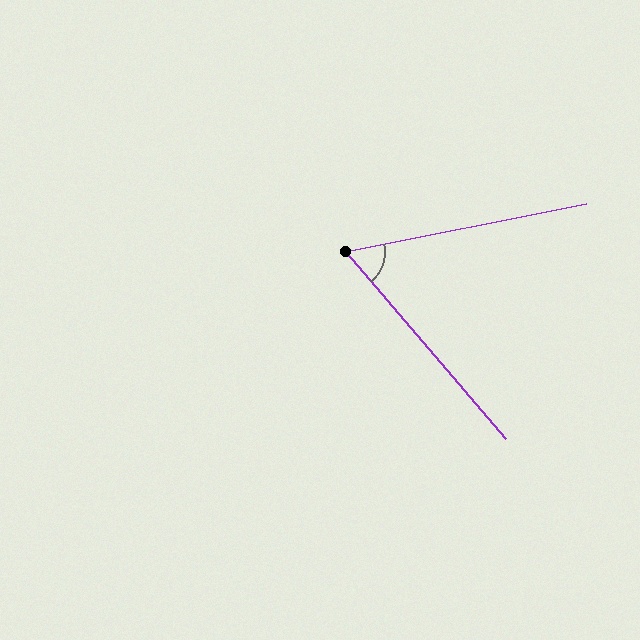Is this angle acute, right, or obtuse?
It is acute.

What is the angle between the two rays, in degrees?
Approximately 61 degrees.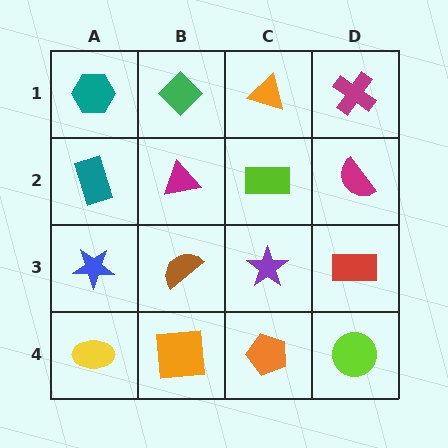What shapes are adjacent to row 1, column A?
A teal rectangle (row 2, column A), a green diamond (row 1, column B).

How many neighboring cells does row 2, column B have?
4.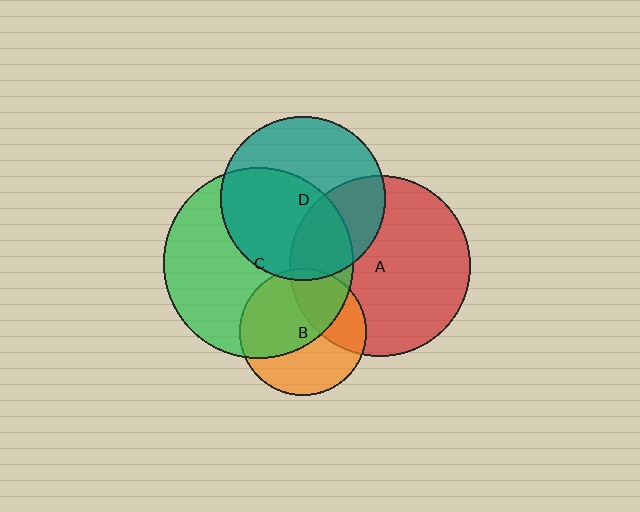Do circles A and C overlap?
Yes.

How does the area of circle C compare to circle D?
Approximately 1.3 times.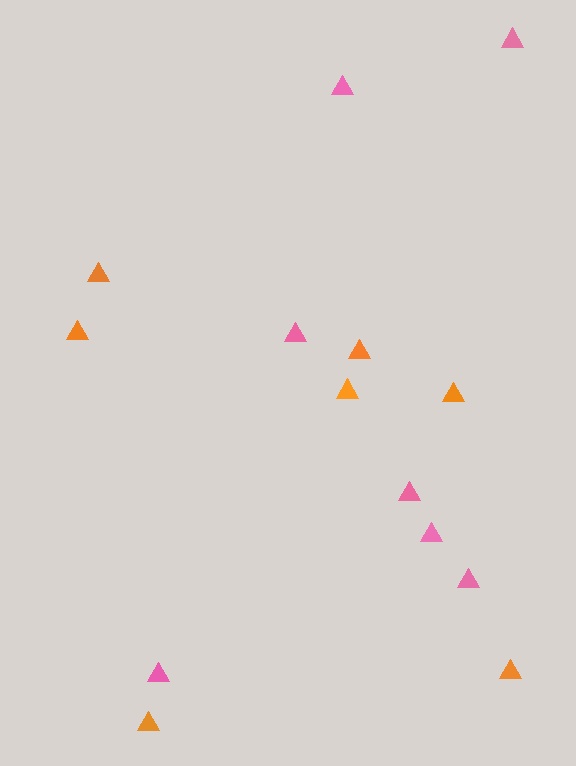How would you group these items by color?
There are 2 groups: one group of pink triangles (7) and one group of orange triangles (7).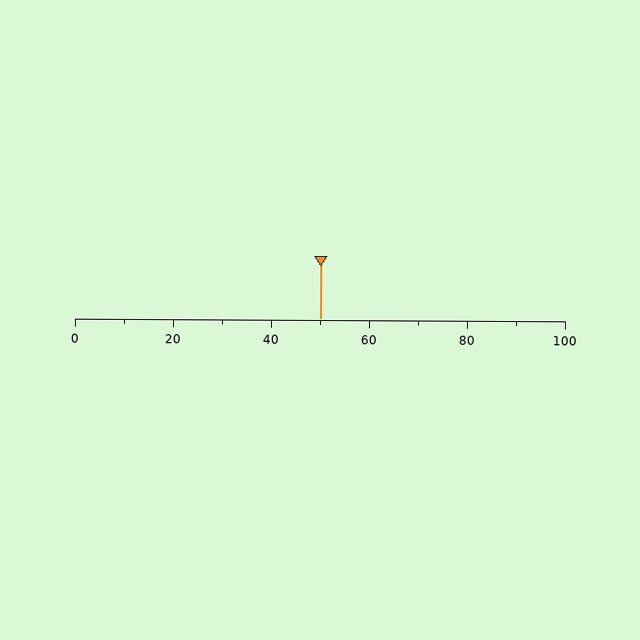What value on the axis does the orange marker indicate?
The marker indicates approximately 50.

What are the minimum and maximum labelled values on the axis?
The axis runs from 0 to 100.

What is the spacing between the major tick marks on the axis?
The major ticks are spaced 20 apart.